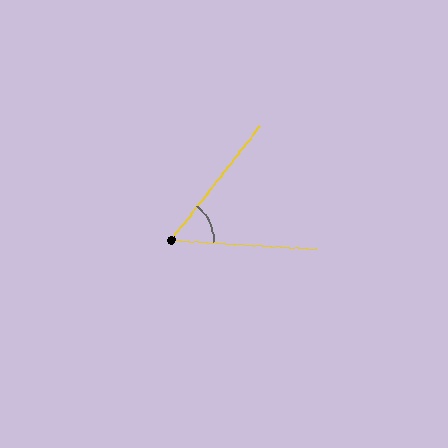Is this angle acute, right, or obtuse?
It is acute.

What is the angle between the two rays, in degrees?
Approximately 56 degrees.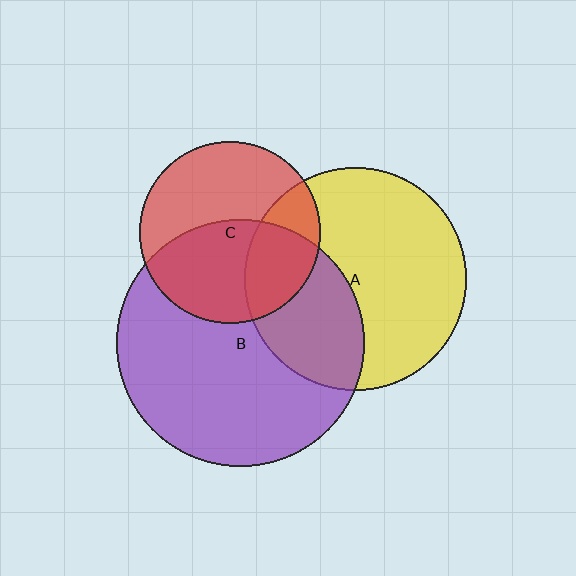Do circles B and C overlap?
Yes.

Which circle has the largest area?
Circle B (purple).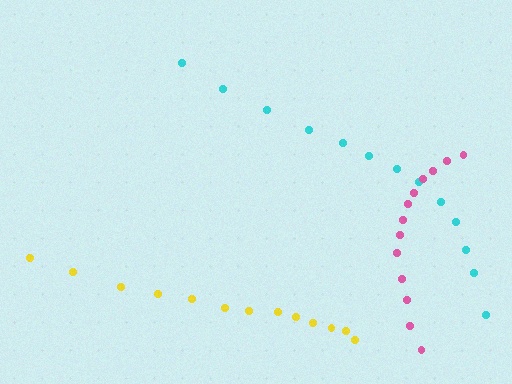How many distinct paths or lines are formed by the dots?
There are 3 distinct paths.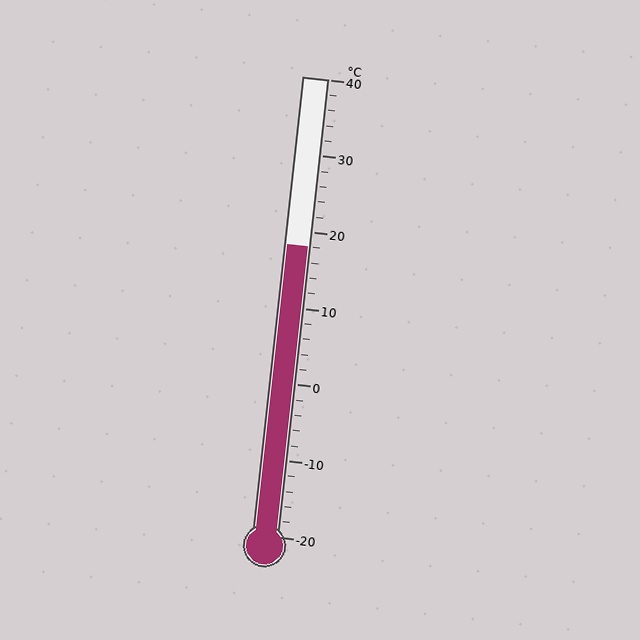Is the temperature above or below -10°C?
The temperature is above -10°C.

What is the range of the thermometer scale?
The thermometer scale ranges from -20°C to 40°C.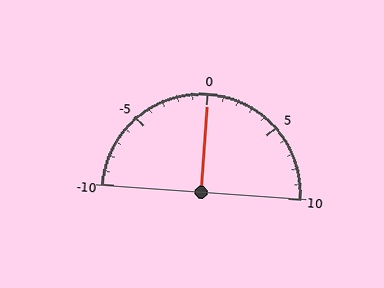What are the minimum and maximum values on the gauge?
The gauge ranges from -10 to 10.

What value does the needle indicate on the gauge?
The needle indicates approximately 0.